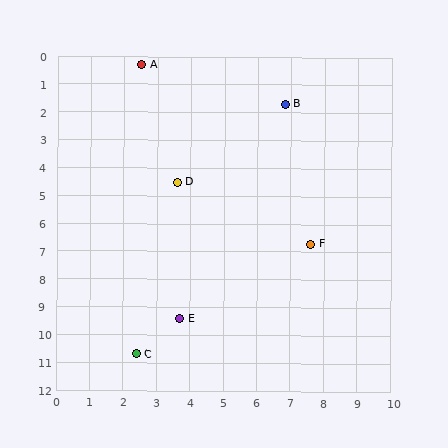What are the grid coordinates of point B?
Point B is at approximately (6.8, 1.7).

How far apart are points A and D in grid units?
Points A and D are about 4.3 grid units apart.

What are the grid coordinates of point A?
Point A is at approximately (2.5, 0.3).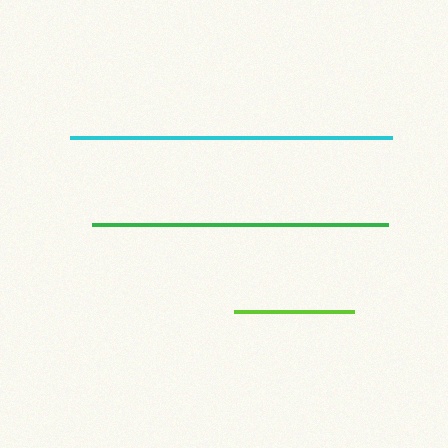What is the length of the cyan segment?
The cyan segment is approximately 322 pixels long.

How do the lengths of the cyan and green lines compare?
The cyan and green lines are approximately the same length.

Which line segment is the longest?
The cyan line is the longest at approximately 322 pixels.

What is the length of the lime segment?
The lime segment is approximately 120 pixels long.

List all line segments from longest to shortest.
From longest to shortest: cyan, green, lime.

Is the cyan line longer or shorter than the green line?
The cyan line is longer than the green line.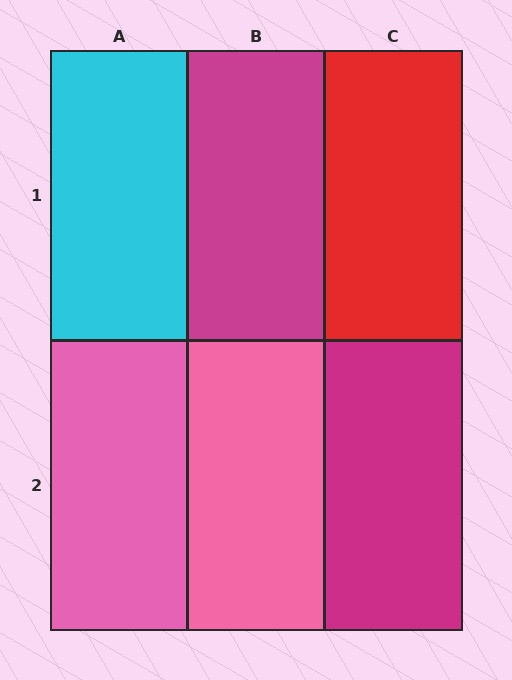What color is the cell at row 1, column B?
Magenta.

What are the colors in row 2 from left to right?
Pink, pink, magenta.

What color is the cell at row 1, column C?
Red.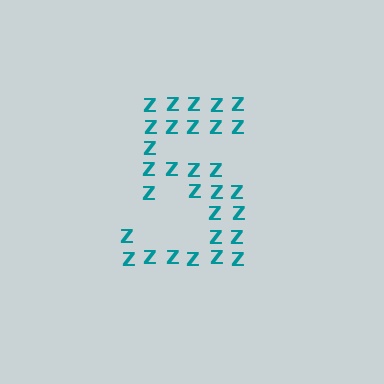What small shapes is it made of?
It is made of small letter Z's.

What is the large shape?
The large shape is the digit 5.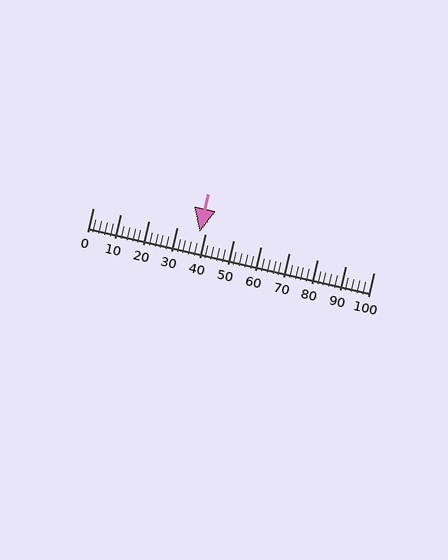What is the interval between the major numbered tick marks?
The major tick marks are spaced 10 units apart.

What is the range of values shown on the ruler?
The ruler shows values from 0 to 100.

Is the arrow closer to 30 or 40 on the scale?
The arrow is closer to 40.